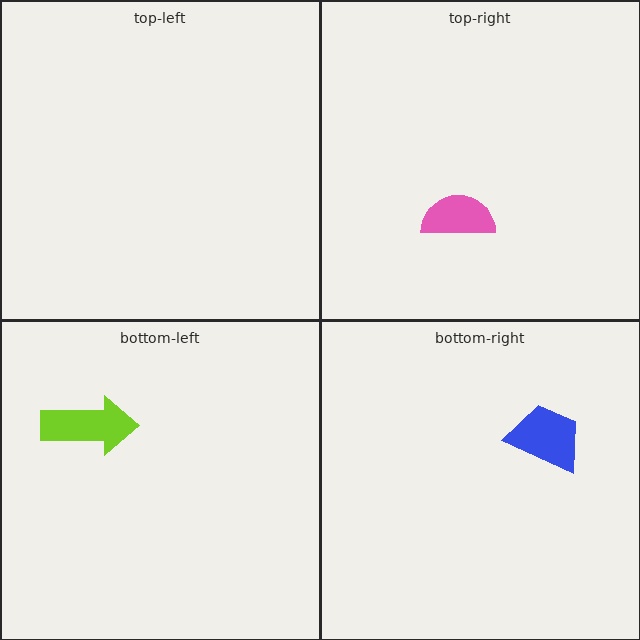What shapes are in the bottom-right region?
The blue trapezoid.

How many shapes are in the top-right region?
1.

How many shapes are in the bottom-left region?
1.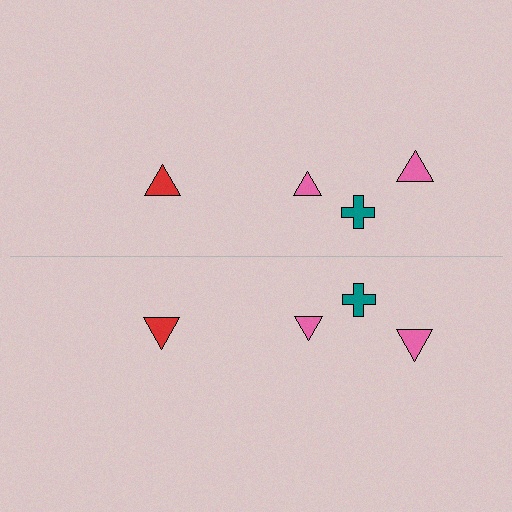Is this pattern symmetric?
Yes, this pattern has bilateral (reflection) symmetry.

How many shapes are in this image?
There are 8 shapes in this image.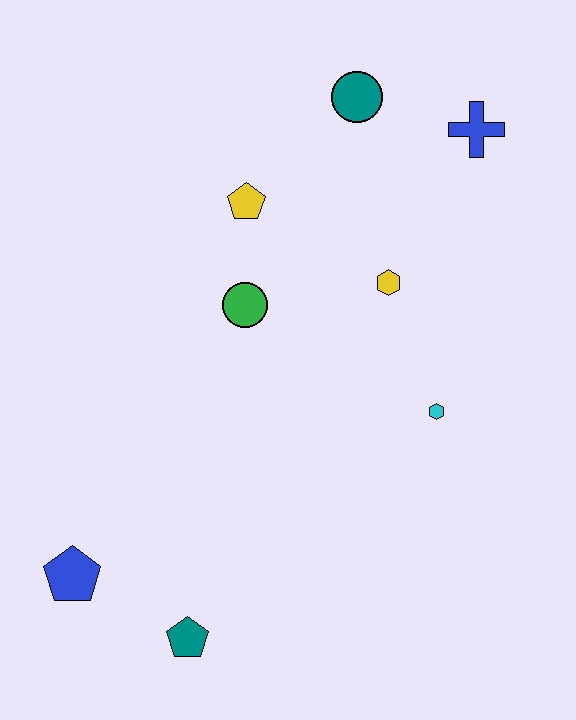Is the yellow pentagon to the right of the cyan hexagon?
No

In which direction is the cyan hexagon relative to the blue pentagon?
The cyan hexagon is to the right of the blue pentagon.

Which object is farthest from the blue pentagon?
The blue cross is farthest from the blue pentagon.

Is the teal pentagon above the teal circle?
No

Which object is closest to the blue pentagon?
The teal pentagon is closest to the blue pentagon.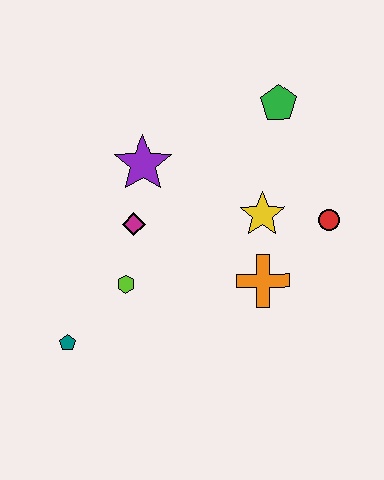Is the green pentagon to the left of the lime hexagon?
No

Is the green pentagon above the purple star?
Yes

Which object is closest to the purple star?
The magenta diamond is closest to the purple star.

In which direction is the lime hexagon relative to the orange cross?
The lime hexagon is to the left of the orange cross.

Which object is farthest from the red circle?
The teal pentagon is farthest from the red circle.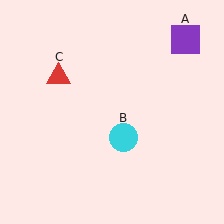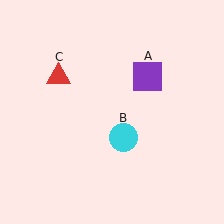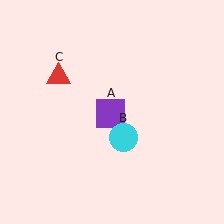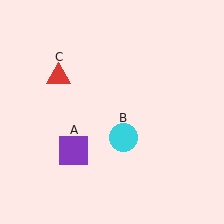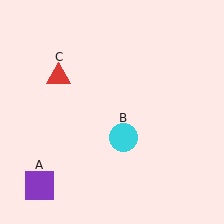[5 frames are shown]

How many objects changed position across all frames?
1 object changed position: purple square (object A).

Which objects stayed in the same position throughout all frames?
Cyan circle (object B) and red triangle (object C) remained stationary.